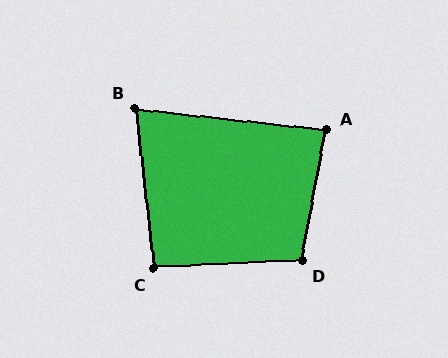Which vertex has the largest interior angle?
D, at approximately 103 degrees.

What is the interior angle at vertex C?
Approximately 94 degrees (approximately right).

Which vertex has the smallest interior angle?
B, at approximately 77 degrees.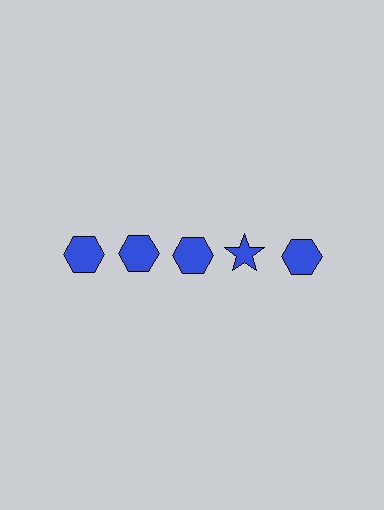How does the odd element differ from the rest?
It has a different shape: star instead of hexagon.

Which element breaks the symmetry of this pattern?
The blue star in the top row, second from right column breaks the symmetry. All other shapes are blue hexagons.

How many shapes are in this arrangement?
There are 5 shapes arranged in a grid pattern.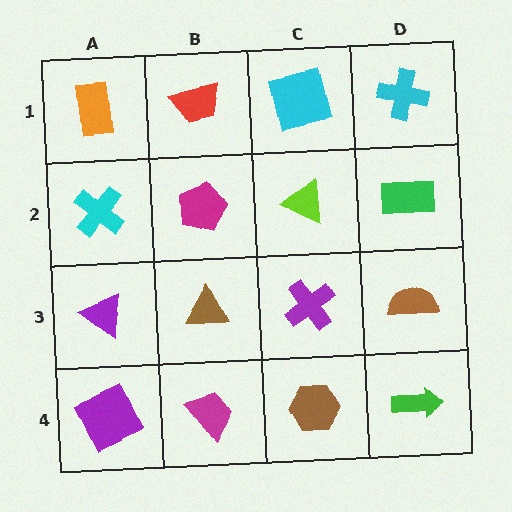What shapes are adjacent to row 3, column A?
A cyan cross (row 2, column A), a purple square (row 4, column A), a brown triangle (row 3, column B).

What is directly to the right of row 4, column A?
A magenta trapezoid.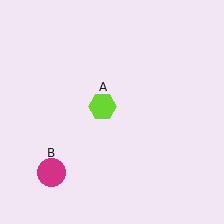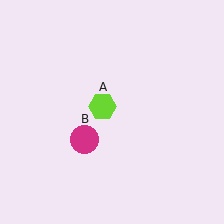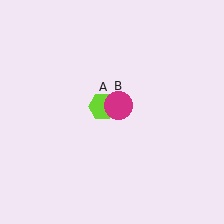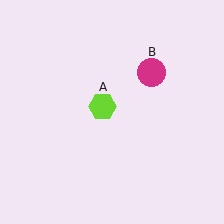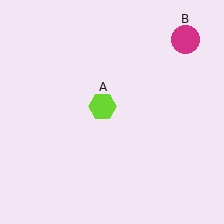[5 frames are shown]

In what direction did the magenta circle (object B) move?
The magenta circle (object B) moved up and to the right.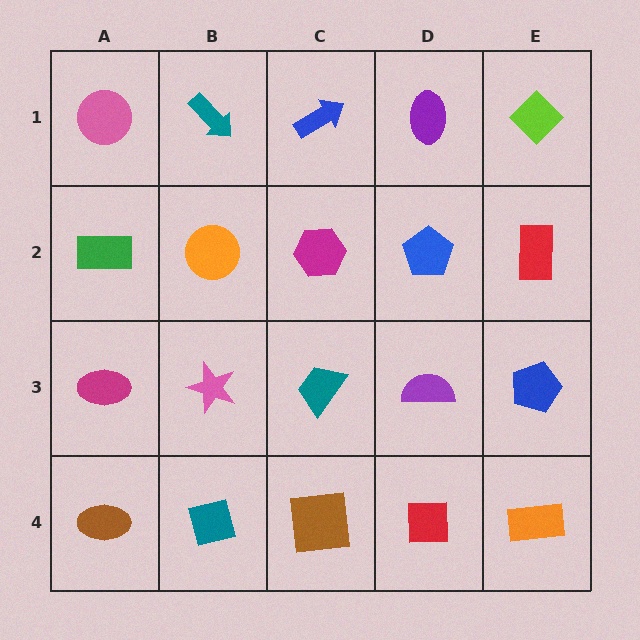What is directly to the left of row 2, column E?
A blue pentagon.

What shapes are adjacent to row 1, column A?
A green rectangle (row 2, column A), a teal arrow (row 1, column B).